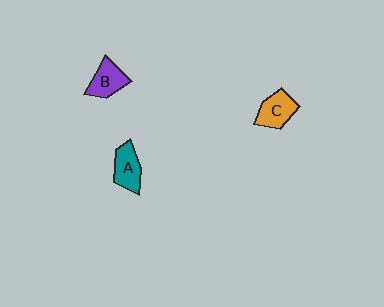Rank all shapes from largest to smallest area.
From largest to smallest: C (orange), A (teal), B (purple).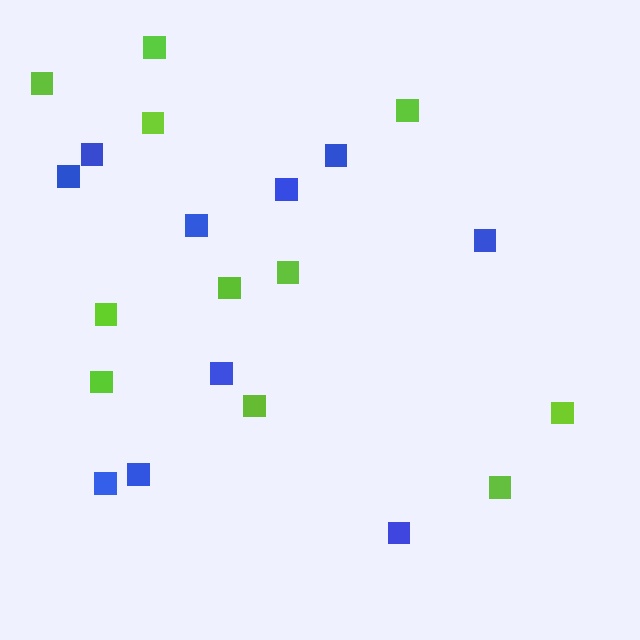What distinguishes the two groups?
There are 2 groups: one group of lime squares (11) and one group of blue squares (10).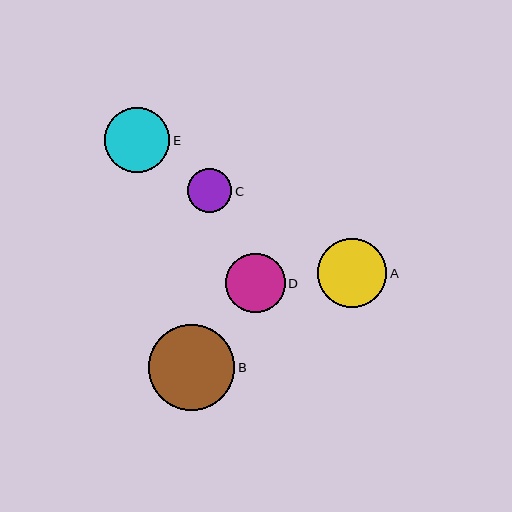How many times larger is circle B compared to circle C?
Circle B is approximately 1.9 times the size of circle C.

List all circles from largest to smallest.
From largest to smallest: B, A, E, D, C.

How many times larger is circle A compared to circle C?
Circle A is approximately 1.6 times the size of circle C.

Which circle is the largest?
Circle B is the largest with a size of approximately 86 pixels.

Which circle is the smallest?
Circle C is the smallest with a size of approximately 44 pixels.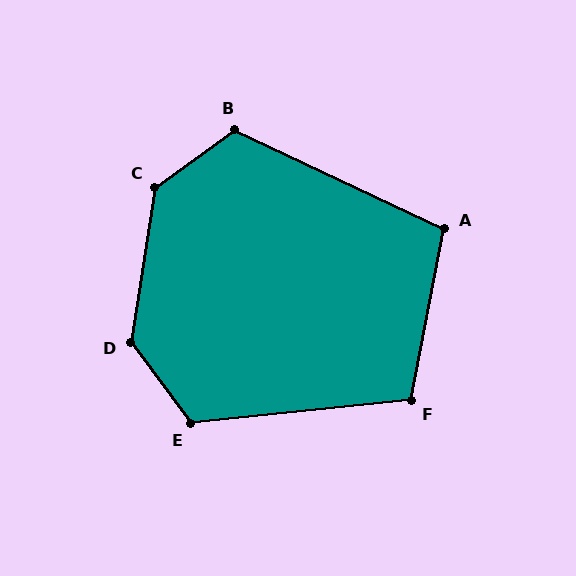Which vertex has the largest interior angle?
C, at approximately 135 degrees.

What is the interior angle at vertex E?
Approximately 121 degrees (obtuse).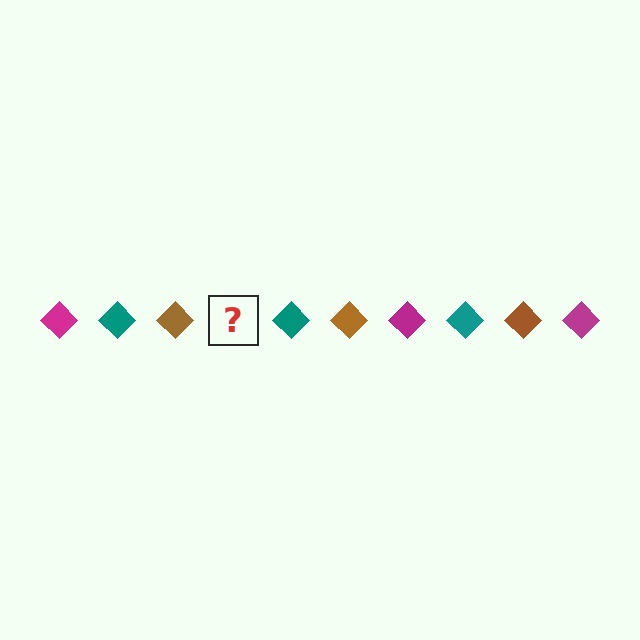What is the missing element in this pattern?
The missing element is a magenta diamond.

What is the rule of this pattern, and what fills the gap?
The rule is that the pattern cycles through magenta, teal, brown diamonds. The gap should be filled with a magenta diamond.